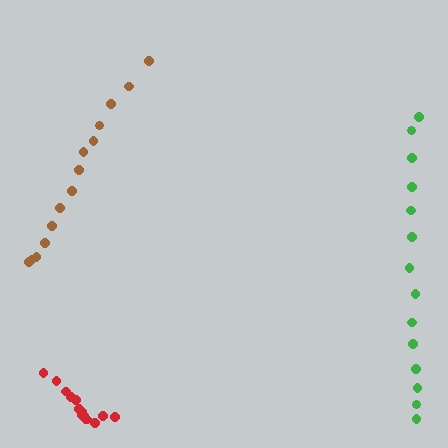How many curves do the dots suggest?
There are 3 distinct paths.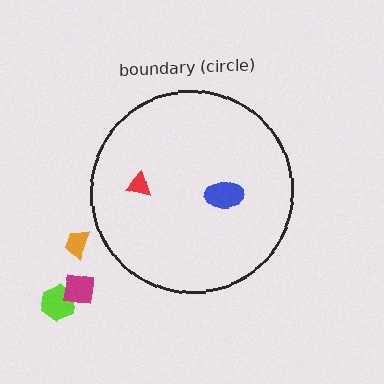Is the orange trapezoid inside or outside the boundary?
Outside.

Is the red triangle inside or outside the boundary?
Inside.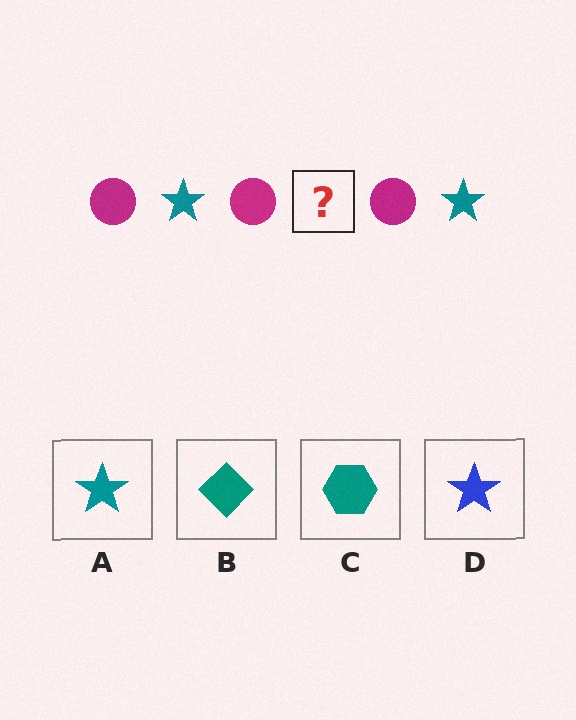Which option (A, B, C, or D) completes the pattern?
A.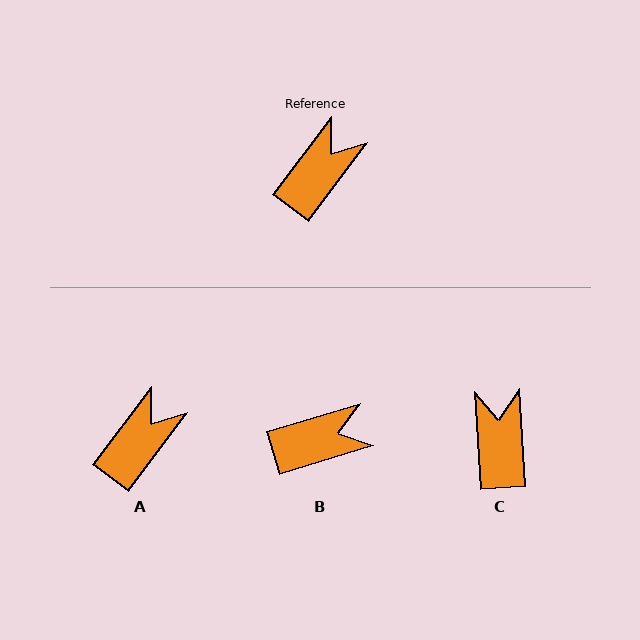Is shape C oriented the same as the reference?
No, it is off by about 40 degrees.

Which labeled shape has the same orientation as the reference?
A.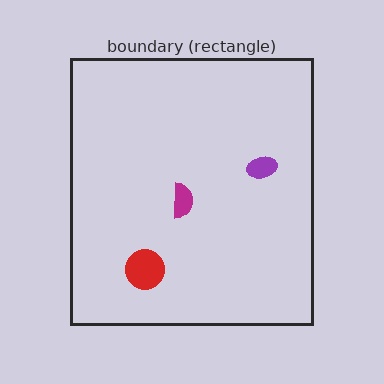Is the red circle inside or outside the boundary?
Inside.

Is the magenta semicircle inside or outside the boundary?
Inside.